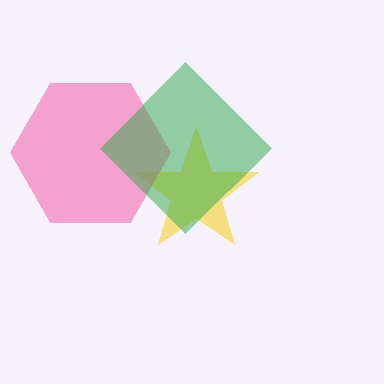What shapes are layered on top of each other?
The layered shapes are: a yellow star, a pink hexagon, a green diamond.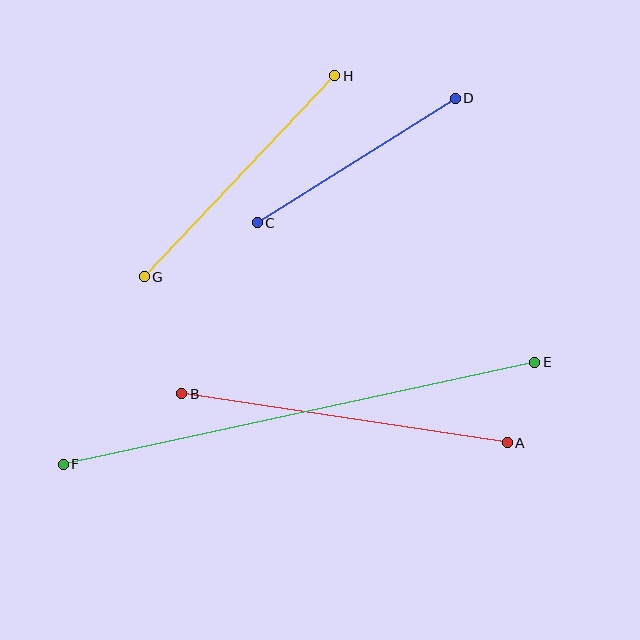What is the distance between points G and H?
The distance is approximately 277 pixels.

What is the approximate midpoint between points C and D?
The midpoint is at approximately (356, 160) pixels.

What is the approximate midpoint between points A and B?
The midpoint is at approximately (344, 418) pixels.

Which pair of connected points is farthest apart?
Points E and F are farthest apart.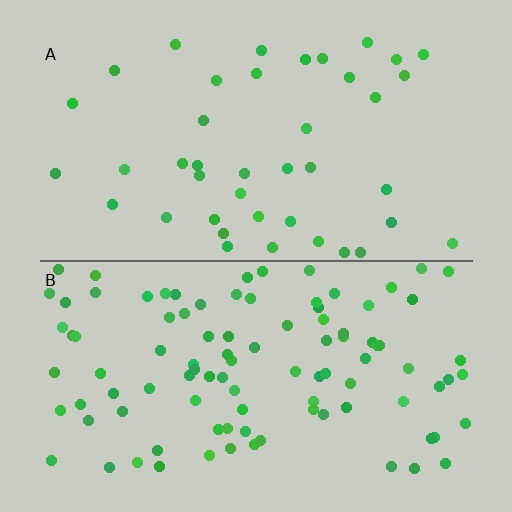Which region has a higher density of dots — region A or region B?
B (the bottom).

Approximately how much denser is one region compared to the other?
Approximately 2.4× — region B over region A.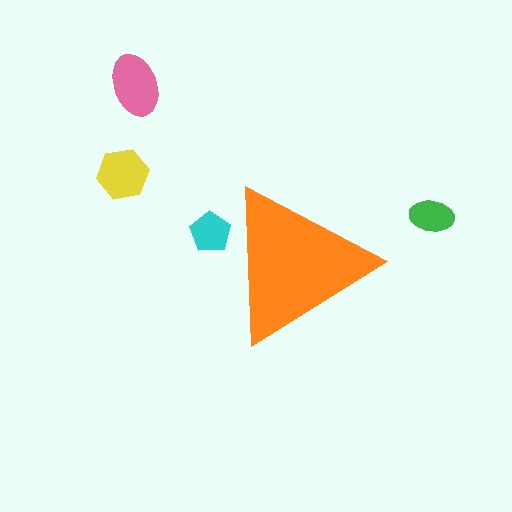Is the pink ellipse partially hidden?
No, the pink ellipse is fully visible.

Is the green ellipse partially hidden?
No, the green ellipse is fully visible.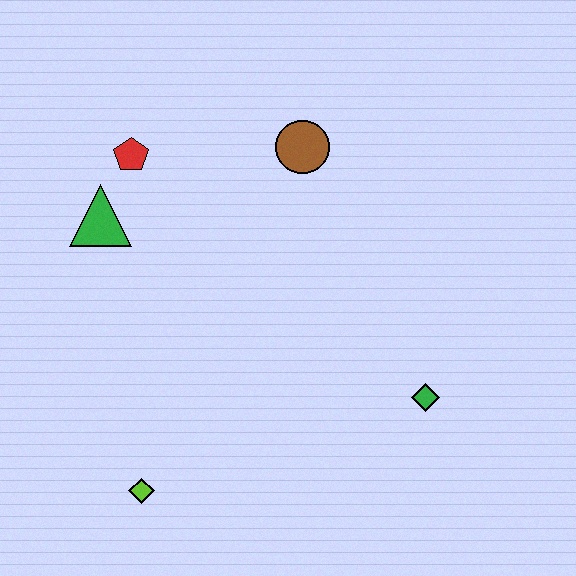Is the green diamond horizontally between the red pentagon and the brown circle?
No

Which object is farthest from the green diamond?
The red pentagon is farthest from the green diamond.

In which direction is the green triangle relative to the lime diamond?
The green triangle is above the lime diamond.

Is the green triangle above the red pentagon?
No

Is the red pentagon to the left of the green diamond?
Yes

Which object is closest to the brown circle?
The red pentagon is closest to the brown circle.